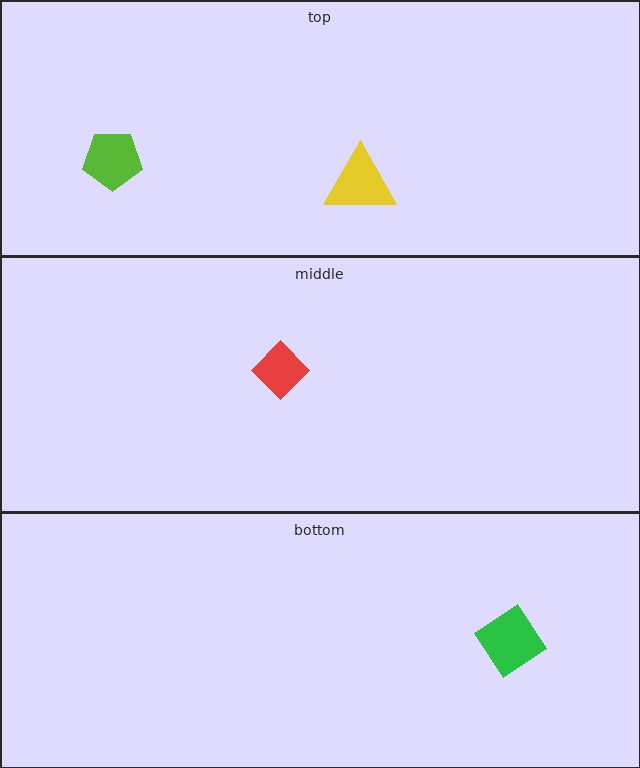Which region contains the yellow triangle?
The top region.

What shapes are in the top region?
The yellow triangle, the lime pentagon.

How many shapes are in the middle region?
1.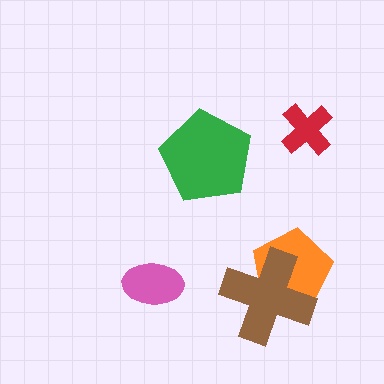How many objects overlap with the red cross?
0 objects overlap with the red cross.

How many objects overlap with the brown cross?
1 object overlaps with the brown cross.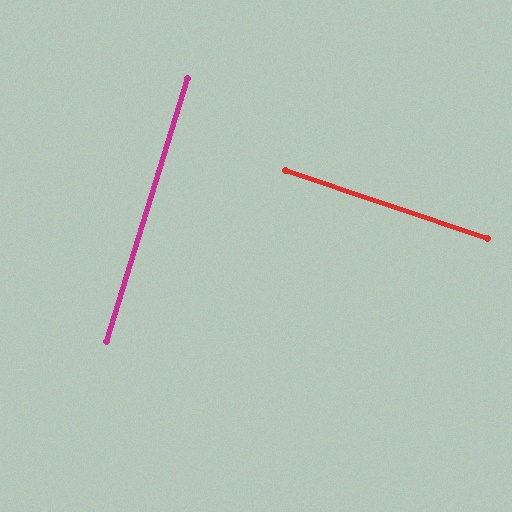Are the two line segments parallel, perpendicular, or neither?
Perpendicular — they meet at approximately 89°.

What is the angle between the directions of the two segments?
Approximately 89 degrees.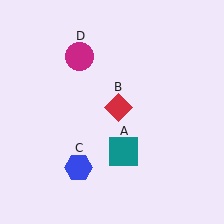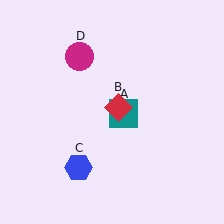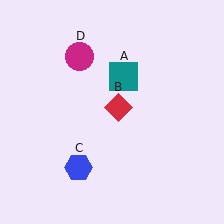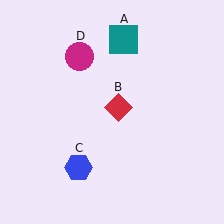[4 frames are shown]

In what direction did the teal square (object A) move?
The teal square (object A) moved up.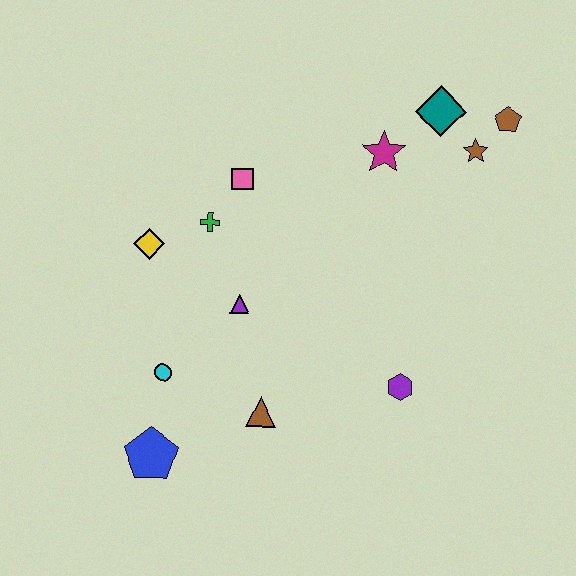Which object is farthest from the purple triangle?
The brown pentagon is farthest from the purple triangle.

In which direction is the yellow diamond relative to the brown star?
The yellow diamond is to the left of the brown star.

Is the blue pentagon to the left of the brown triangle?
Yes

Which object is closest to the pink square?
The green cross is closest to the pink square.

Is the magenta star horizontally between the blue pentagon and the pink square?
No